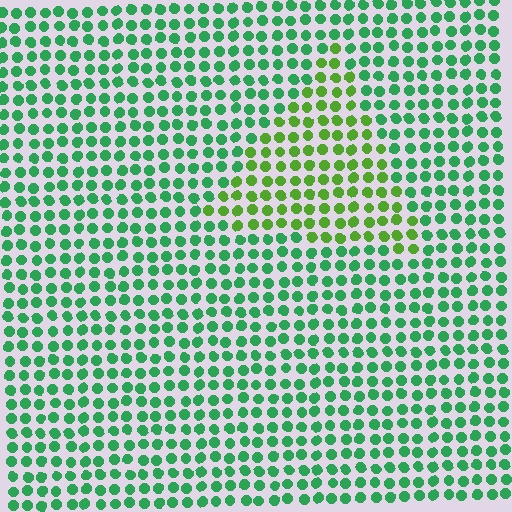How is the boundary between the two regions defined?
The boundary is defined purely by a slight shift in hue (about 39 degrees). Spacing, size, and orientation are identical on both sides.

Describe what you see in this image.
The image is filled with small green elements in a uniform arrangement. A triangle-shaped region is visible where the elements are tinted to a slightly different hue, forming a subtle color boundary.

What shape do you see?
I see a triangle.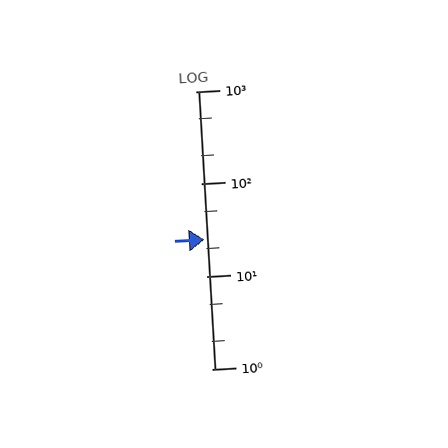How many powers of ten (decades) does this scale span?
The scale spans 3 decades, from 1 to 1000.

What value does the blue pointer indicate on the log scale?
The pointer indicates approximately 25.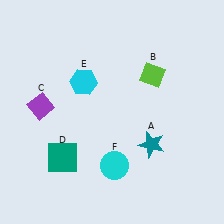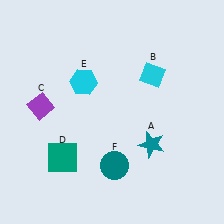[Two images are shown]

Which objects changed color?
B changed from lime to cyan. F changed from cyan to teal.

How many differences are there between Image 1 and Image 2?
There are 2 differences between the two images.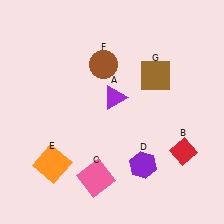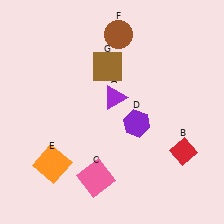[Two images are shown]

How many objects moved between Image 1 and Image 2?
3 objects moved between the two images.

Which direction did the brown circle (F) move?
The brown circle (F) moved up.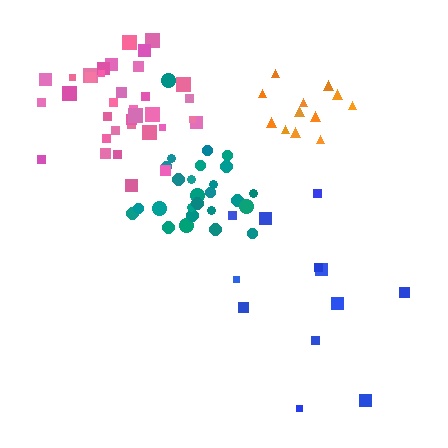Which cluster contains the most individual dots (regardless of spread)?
Pink (35).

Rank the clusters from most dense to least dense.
pink, teal, orange, blue.